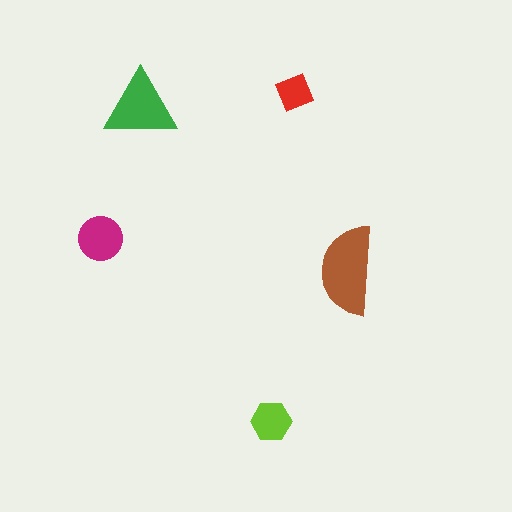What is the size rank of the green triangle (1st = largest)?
2nd.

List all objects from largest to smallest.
The brown semicircle, the green triangle, the magenta circle, the lime hexagon, the red diamond.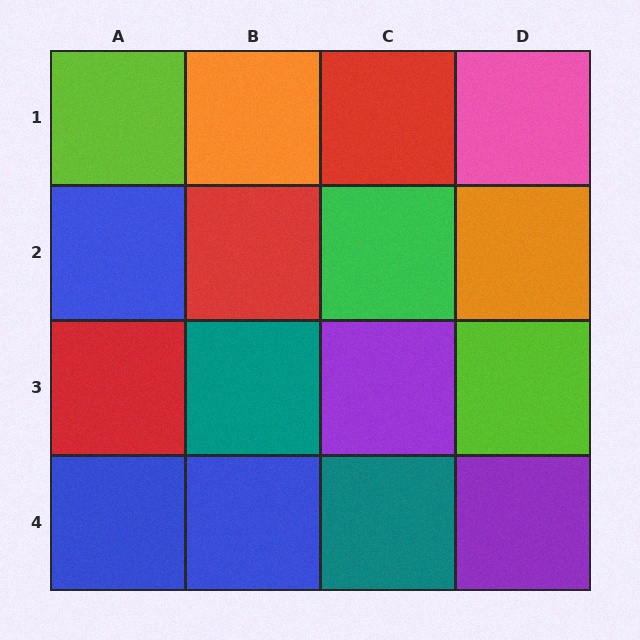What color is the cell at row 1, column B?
Orange.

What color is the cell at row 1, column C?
Red.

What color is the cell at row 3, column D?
Lime.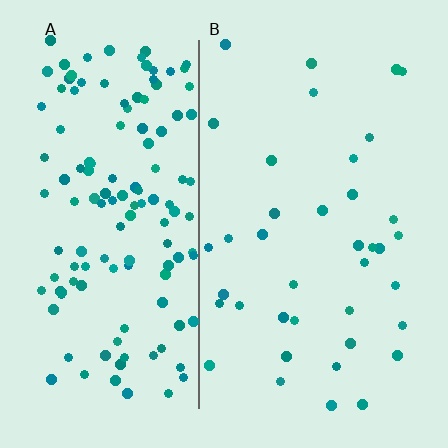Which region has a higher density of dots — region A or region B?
A (the left).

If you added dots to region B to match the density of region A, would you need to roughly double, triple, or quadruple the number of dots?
Approximately quadruple.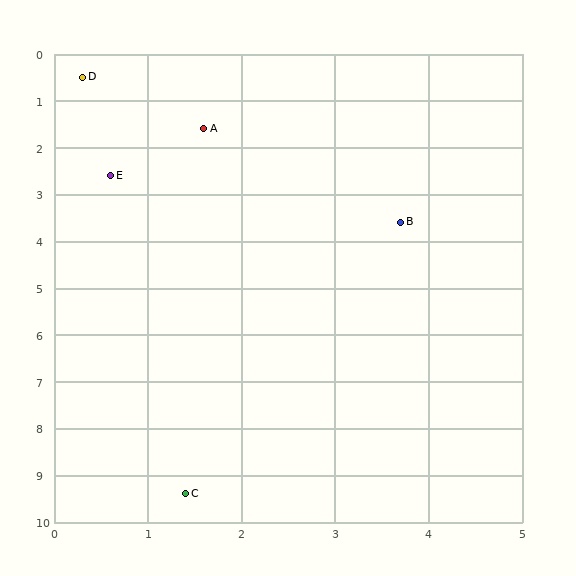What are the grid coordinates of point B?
Point B is at approximately (3.7, 3.6).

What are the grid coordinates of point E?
Point E is at approximately (0.6, 2.6).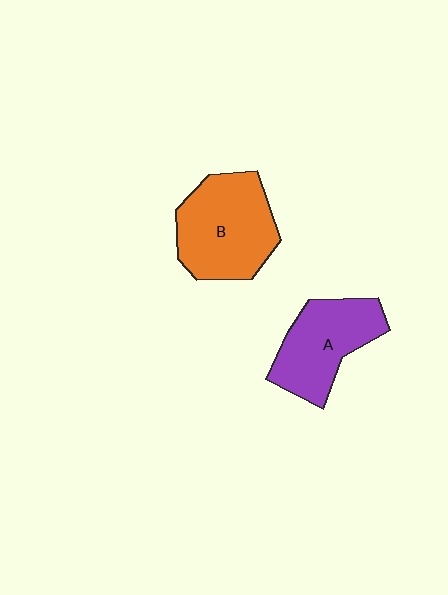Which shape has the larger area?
Shape B (orange).